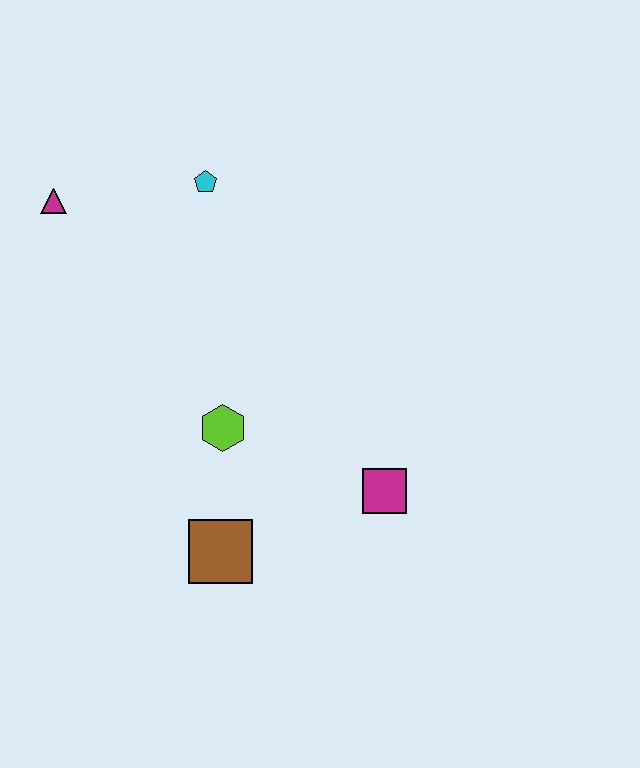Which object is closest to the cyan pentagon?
The magenta triangle is closest to the cyan pentagon.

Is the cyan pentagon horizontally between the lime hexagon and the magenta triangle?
Yes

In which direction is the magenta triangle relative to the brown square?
The magenta triangle is above the brown square.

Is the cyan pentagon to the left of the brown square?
Yes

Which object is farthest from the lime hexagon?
The magenta triangle is farthest from the lime hexagon.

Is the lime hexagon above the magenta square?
Yes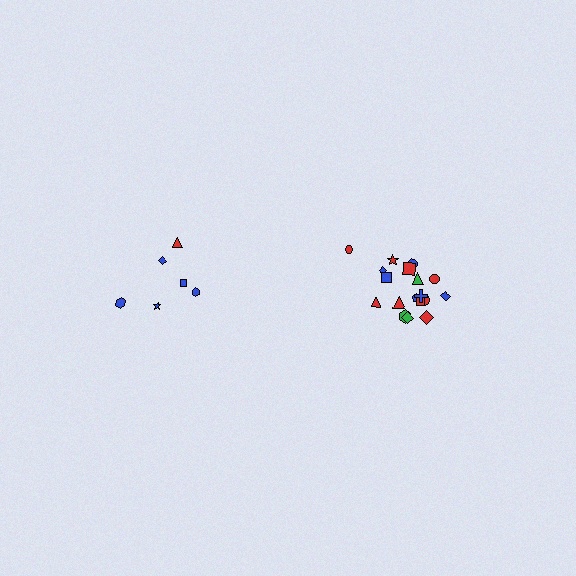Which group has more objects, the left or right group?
The right group.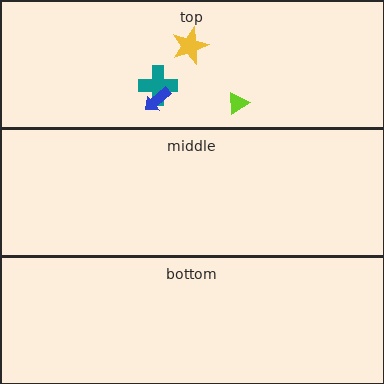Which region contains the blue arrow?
The top region.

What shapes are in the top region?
The lime triangle, the teal cross, the blue arrow, the yellow star.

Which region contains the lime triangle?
The top region.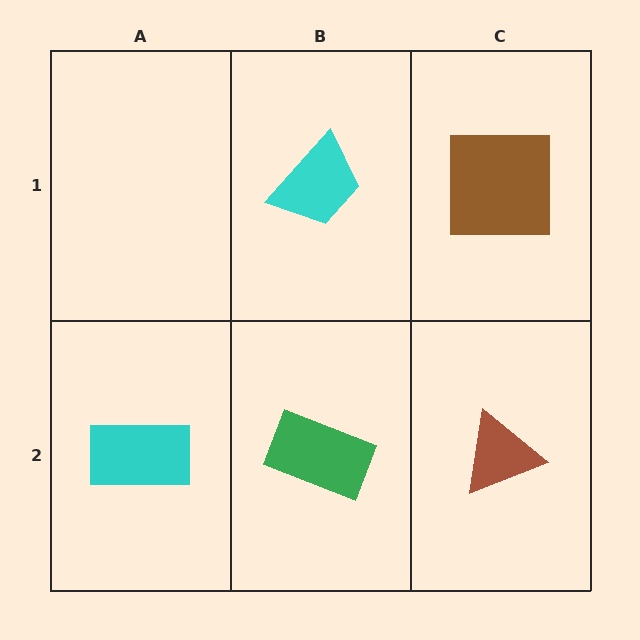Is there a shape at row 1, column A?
No, that cell is empty.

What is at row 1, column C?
A brown square.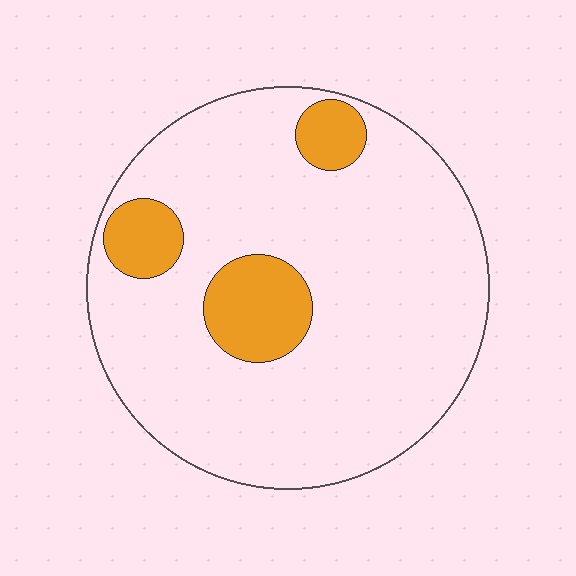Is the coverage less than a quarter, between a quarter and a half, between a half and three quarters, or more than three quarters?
Less than a quarter.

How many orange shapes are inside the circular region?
3.